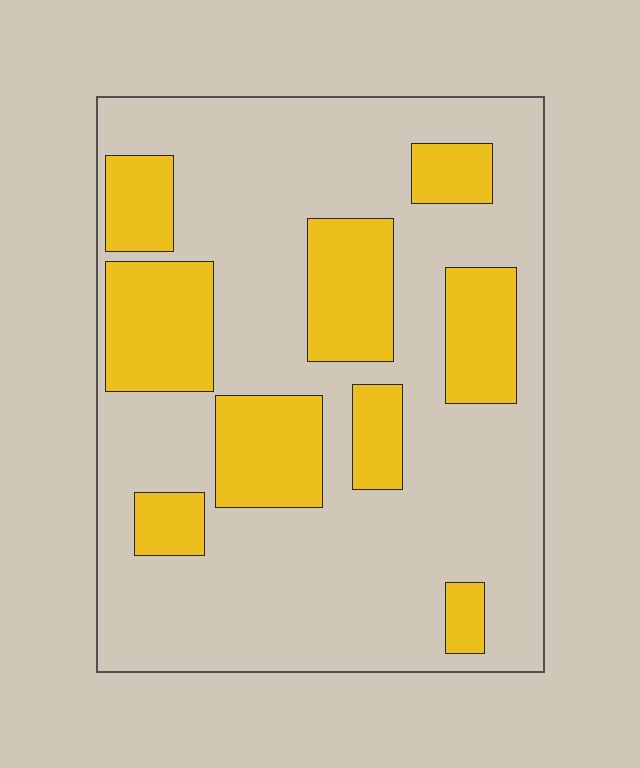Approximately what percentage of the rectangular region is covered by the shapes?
Approximately 30%.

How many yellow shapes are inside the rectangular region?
9.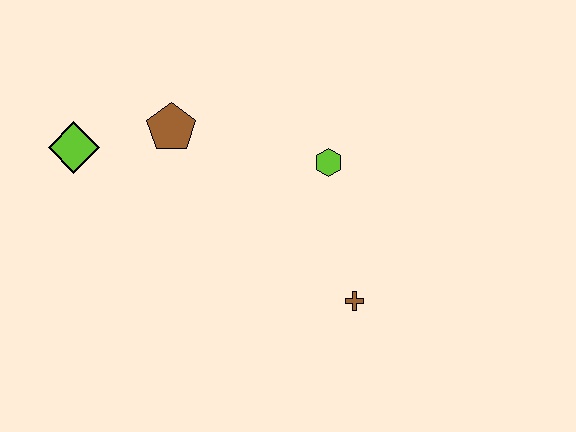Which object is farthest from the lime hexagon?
The lime diamond is farthest from the lime hexagon.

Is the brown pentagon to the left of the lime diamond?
No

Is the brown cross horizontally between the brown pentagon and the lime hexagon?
No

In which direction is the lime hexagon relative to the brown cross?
The lime hexagon is above the brown cross.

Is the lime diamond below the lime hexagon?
No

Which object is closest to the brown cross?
The lime hexagon is closest to the brown cross.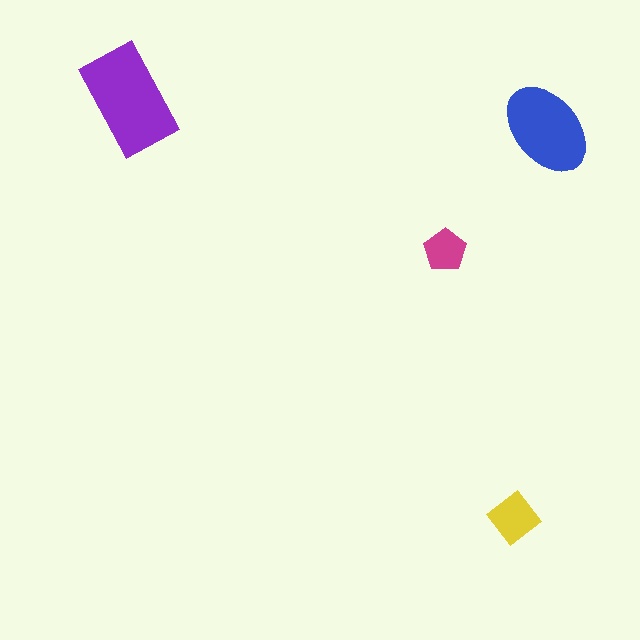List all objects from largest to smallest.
The purple rectangle, the blue ellipse, the yellow diamond, the magenta pentagon.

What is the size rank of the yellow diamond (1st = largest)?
3rd.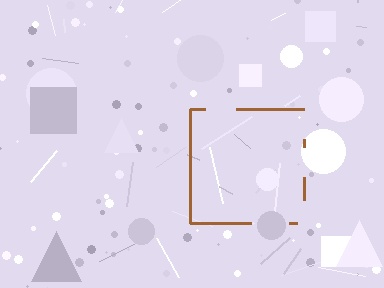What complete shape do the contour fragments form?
The contour fragments form a square.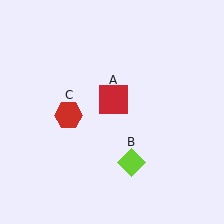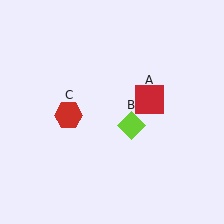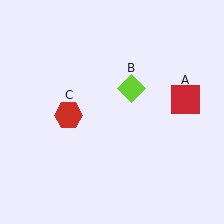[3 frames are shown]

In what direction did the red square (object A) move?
The red square (object A) moved right.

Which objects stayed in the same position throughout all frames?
Red hexagon (object C) remained stationary.